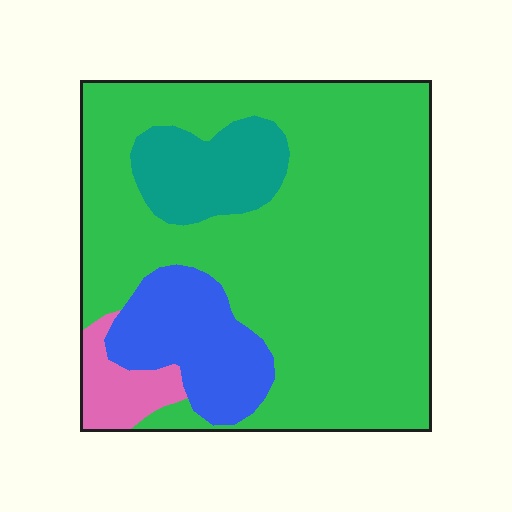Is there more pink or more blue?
Blue.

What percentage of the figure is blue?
Blue covers 13% of the figure.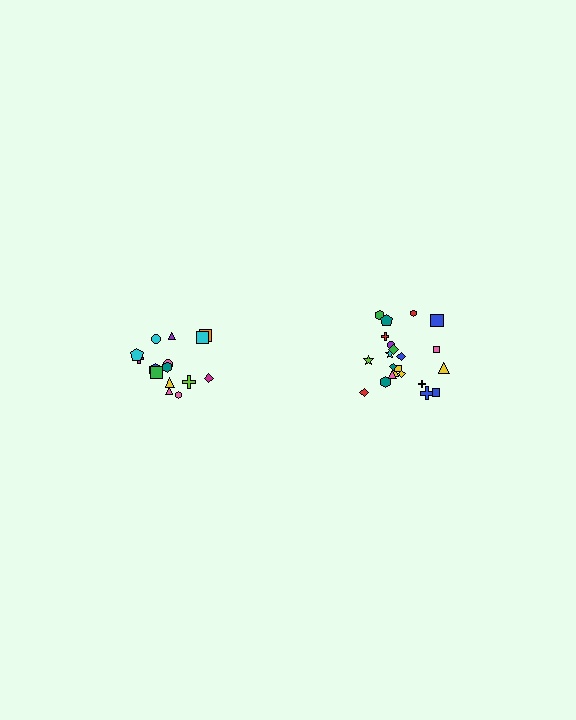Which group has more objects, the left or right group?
The right group.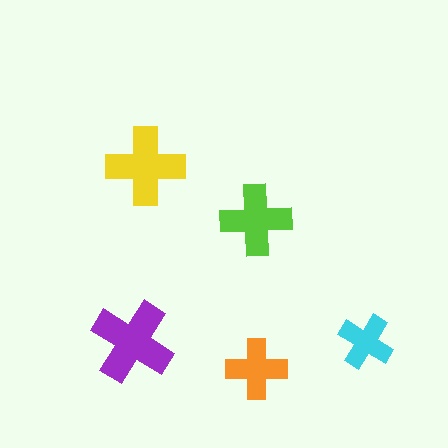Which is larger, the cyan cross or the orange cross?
The orange one.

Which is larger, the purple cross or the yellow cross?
The purple one.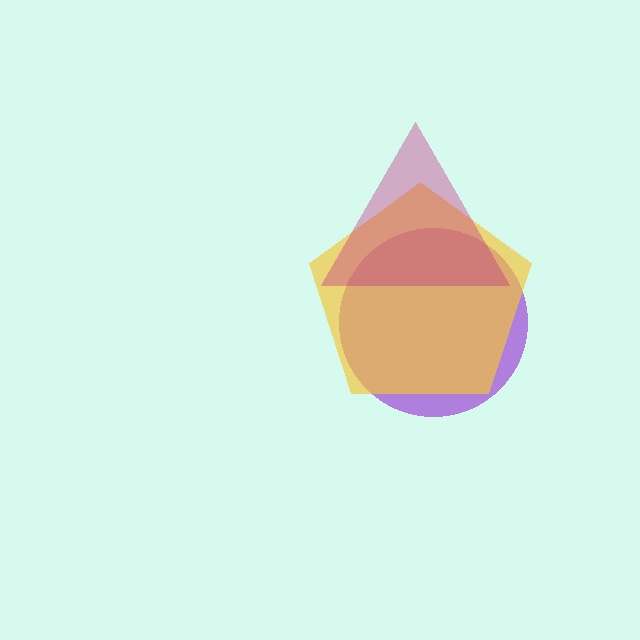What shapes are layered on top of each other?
The layered shapes are: a purple circle, a yellow pentagon, a magenta triangle.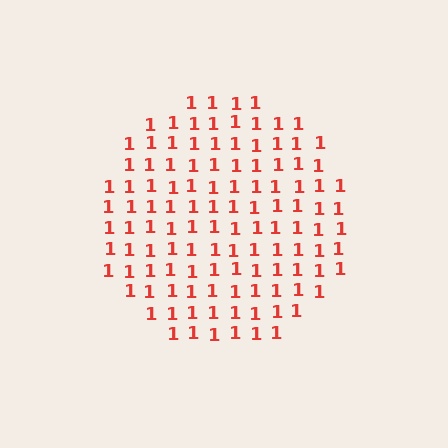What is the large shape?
The large shape is a circle.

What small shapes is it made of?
It is made of small digit 1's.